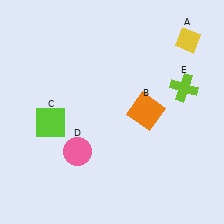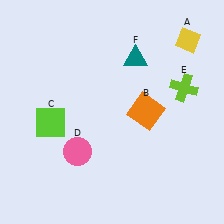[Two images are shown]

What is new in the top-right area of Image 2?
A teal triangle (F) was added in the top-right area of Image 2.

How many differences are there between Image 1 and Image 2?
There is 1 difference between the two images.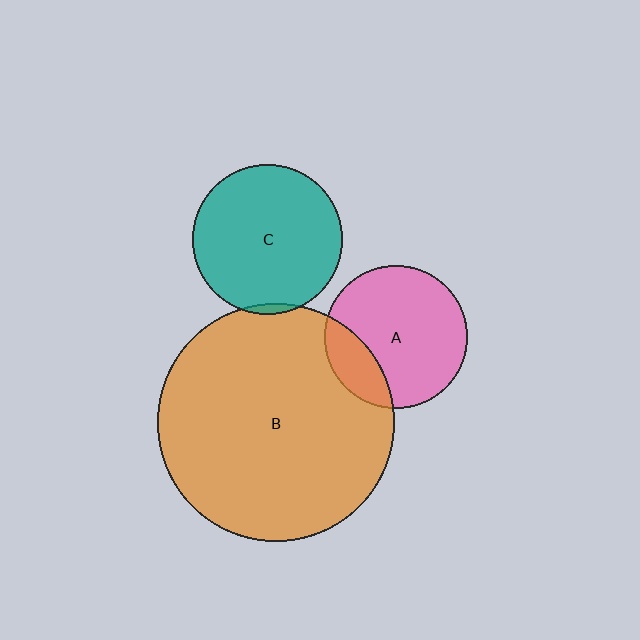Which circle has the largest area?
Circle B (orange).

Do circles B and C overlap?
Yes.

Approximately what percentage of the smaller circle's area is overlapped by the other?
Approximately 5%.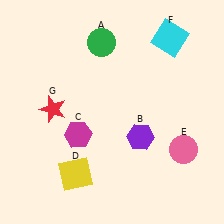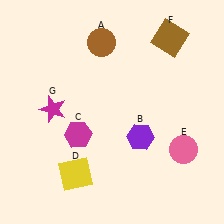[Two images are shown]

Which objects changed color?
A changed from green to brown. F changed from cyan to brown. G changed from red to magenta.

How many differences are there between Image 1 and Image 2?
There are 3 differences between the two images.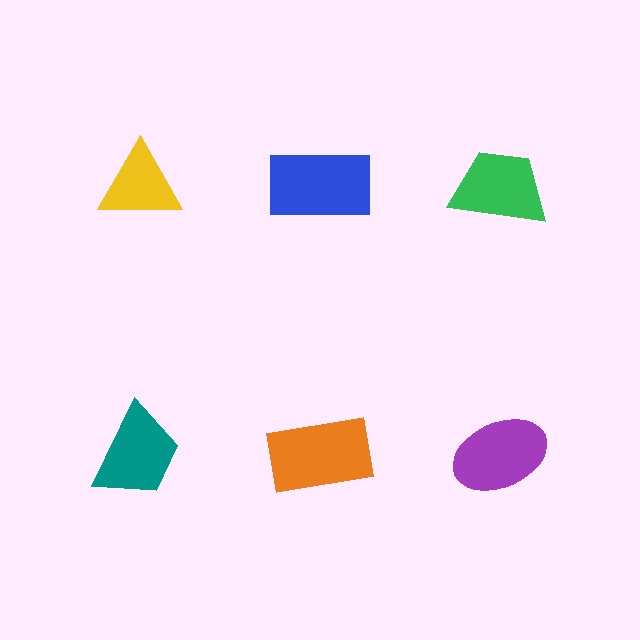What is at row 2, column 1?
A teal trapezoid.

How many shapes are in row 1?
3 shapes.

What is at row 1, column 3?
A green trapezoid.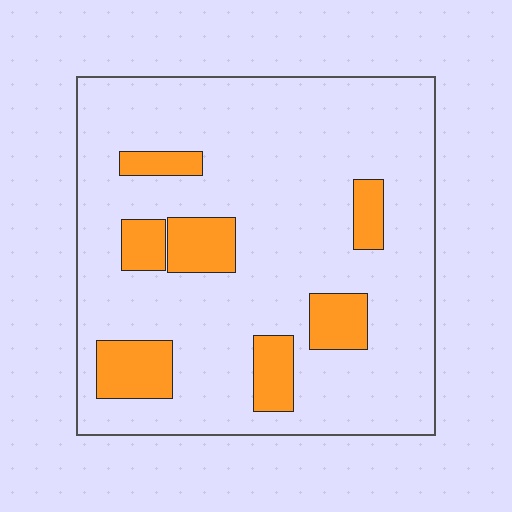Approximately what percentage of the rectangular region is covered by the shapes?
Approximately 15%.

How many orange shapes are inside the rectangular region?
7.